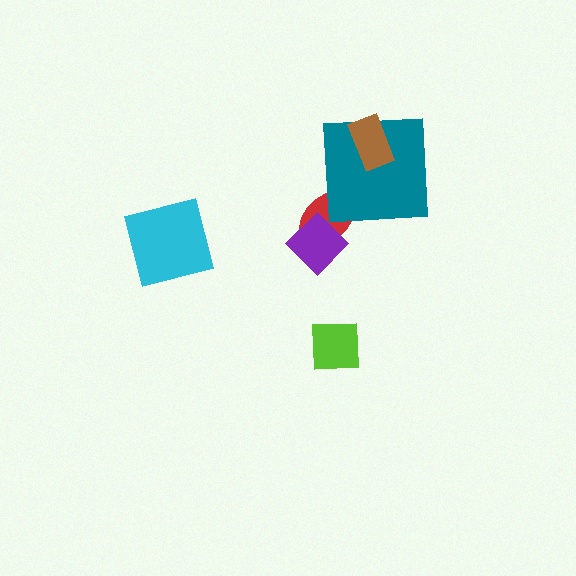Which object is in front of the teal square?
The brown rectangle is in front of the teal square.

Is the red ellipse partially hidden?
Yes, it is partially covered by another shape.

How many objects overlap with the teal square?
2 objects overlap with the teal square.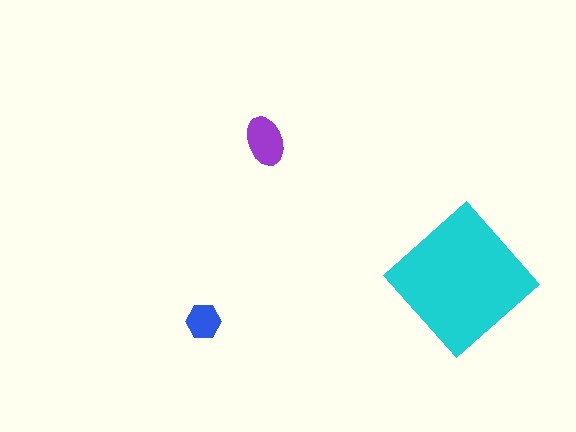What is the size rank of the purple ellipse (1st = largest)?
2nd.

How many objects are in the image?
There are 3 objects in the image.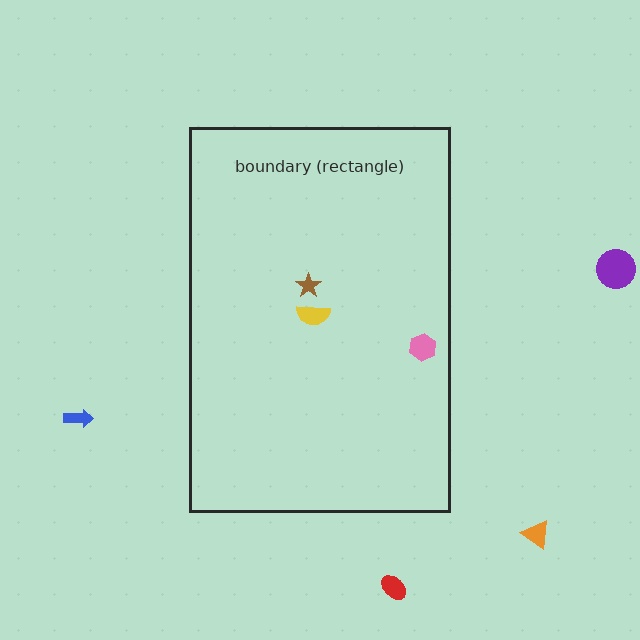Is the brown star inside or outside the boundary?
Inside.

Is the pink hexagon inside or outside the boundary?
Inside.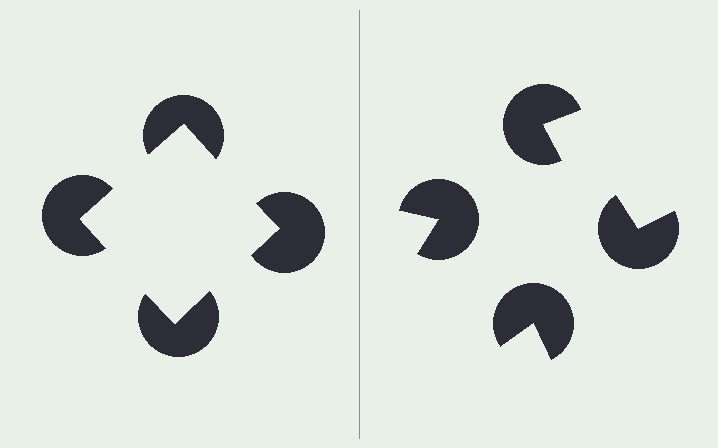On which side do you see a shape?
An illusory square appears on the left side. On the right side the wedge cuts are rotated, so no coherent shape forms.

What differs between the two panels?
The pac-man discs are positioned identically on both sides; only the wedge orientations differ. On the left they align to a square; on the right they are misaligned.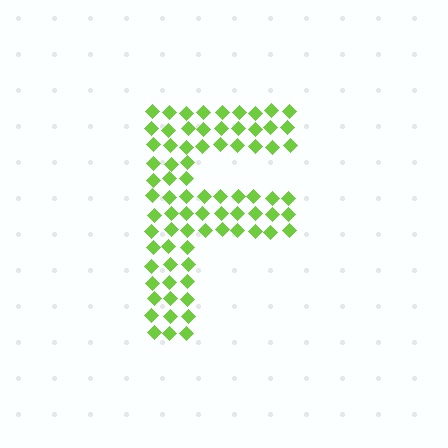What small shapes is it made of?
It is made of small diamonds.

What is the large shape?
The large shape is the letter F.